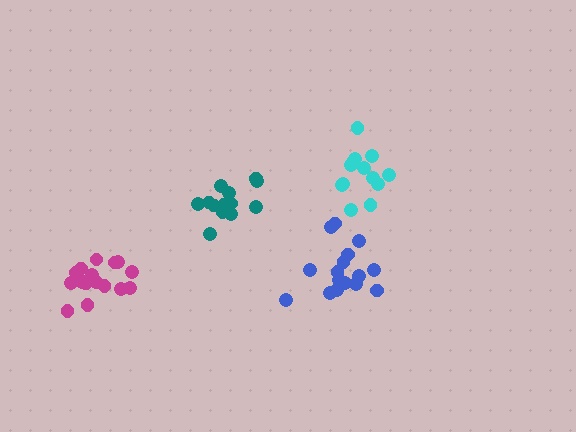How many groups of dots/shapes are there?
There are 4 groups.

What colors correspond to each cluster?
The clusters are colored: cyan, teal, magenta, blue.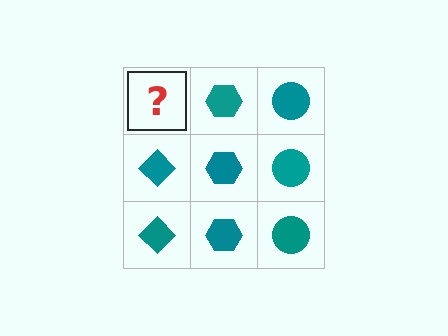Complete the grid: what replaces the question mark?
The question mark should be replaced with a teal diamond.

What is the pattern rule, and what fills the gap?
The rule is that each column has a consistent shape. The gap should be filled with a teal diamond.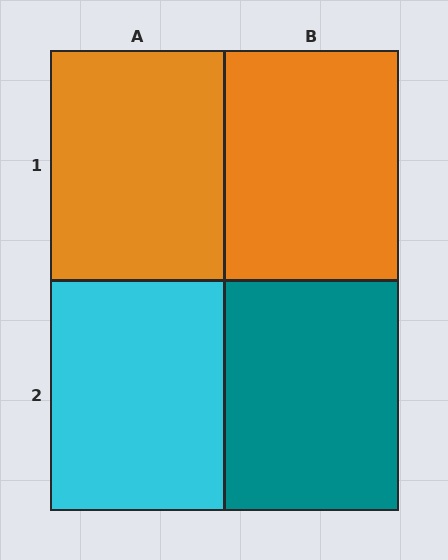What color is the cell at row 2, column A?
Cyan.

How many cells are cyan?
1 cell is cyan.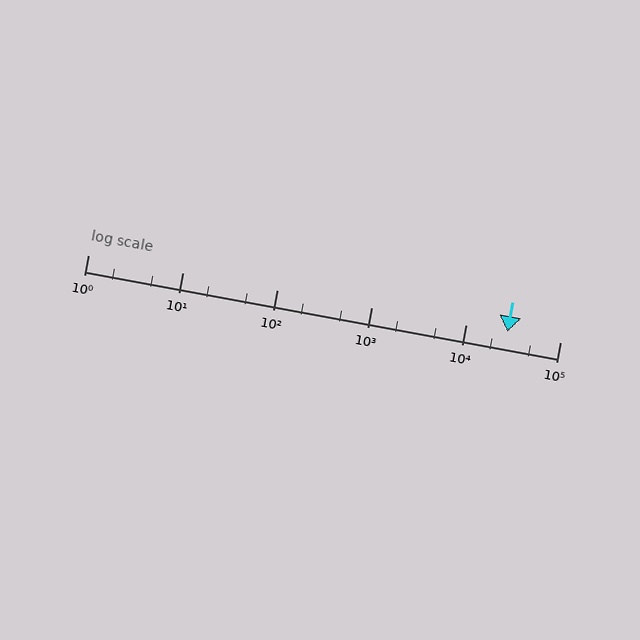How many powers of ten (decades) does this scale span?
The scale spans 5 decades, from 1 to 100000.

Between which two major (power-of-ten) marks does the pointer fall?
The pointer is between 10000 and 100000.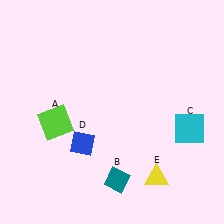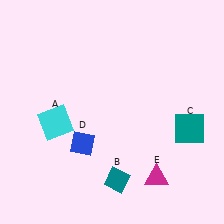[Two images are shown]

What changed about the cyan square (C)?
In Image 1, C is cyan. In Image 2, it changed to teal.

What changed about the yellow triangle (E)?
In Image 1, E is yellow. In Image 2, it changed to magenta.